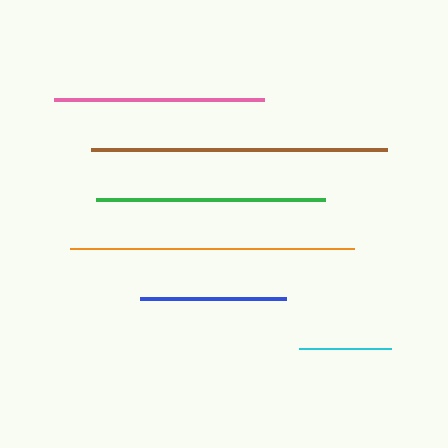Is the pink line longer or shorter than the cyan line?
The pink line is longer than the cyan line.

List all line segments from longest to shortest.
From longest to shortest: brown, orange, green, pink, blue, cyan.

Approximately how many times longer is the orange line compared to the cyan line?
The orange line is approximately 3.1 times the length of the cyan line.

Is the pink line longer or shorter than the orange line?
The orange line is longer than the pink line.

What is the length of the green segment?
The green segment is approximately 229 pixels long.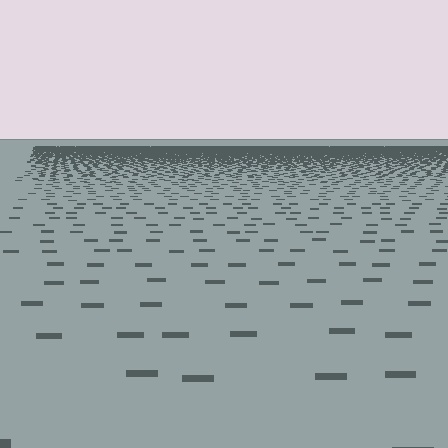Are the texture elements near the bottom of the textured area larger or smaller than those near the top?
Larger. Near the bottom, elements are closer to the viewer and appear at a bigger on-screen size.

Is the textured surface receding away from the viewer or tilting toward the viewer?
The surface is receding away from the viewer. Texture elements get smaller and denser toward the top.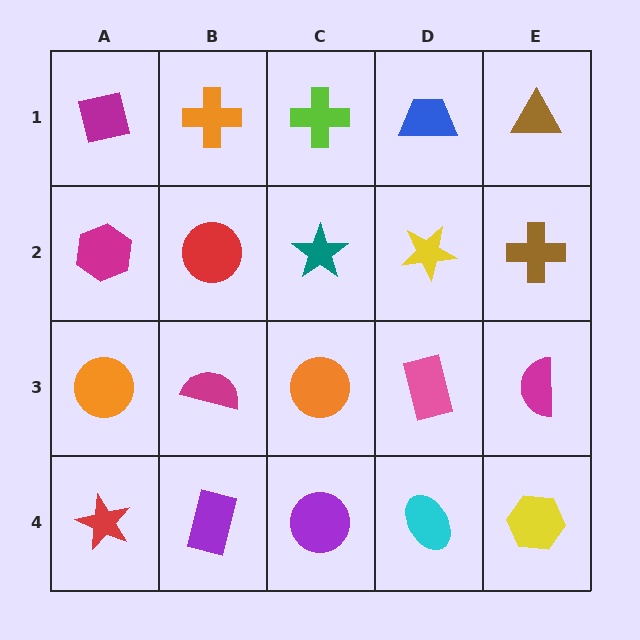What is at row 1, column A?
A magenta square.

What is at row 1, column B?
An orange cross.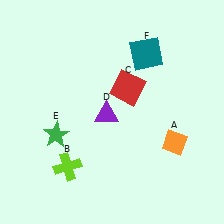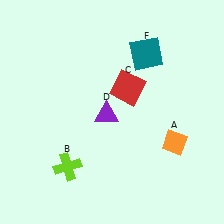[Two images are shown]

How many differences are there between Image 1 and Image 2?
There is 1 difference between the two images.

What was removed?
The green star (E) was removed in Image 2.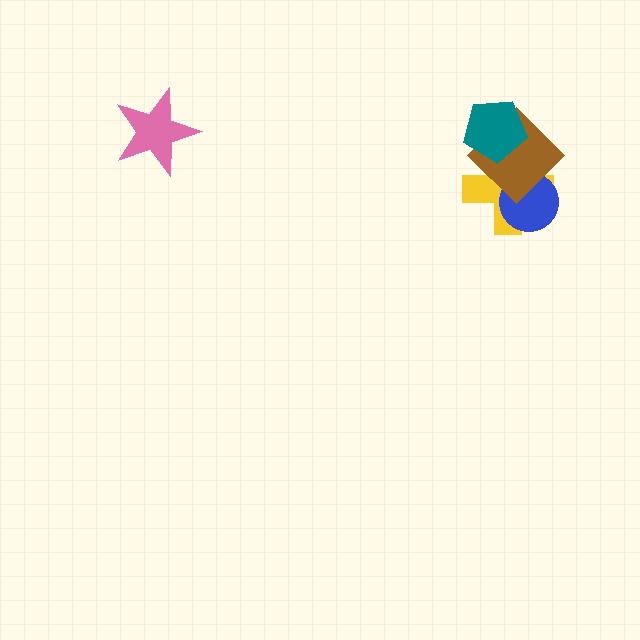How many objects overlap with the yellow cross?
3 objects overlap with the yellow cross.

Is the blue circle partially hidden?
Yes, it is partially covered by another shape.